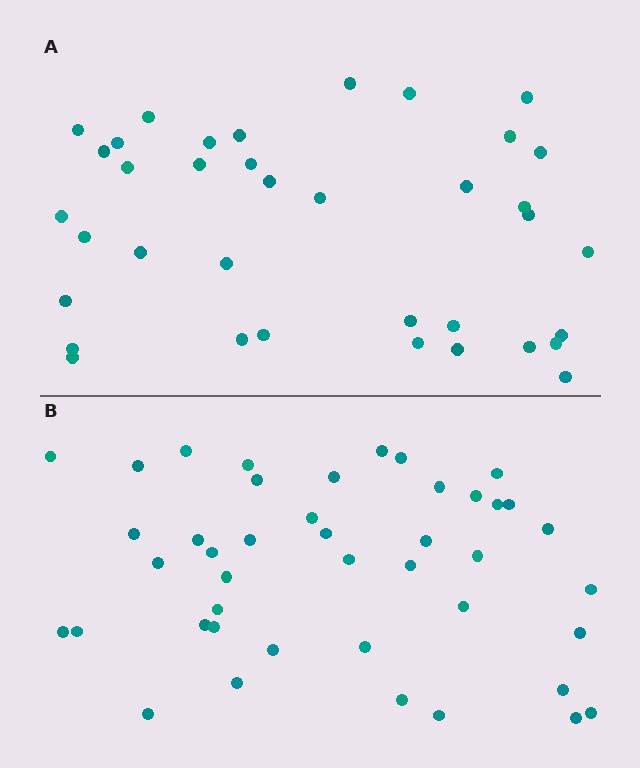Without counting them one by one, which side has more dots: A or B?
Region B (the bottom region) has more dots.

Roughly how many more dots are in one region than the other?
Region B has about 6 more dots than region A.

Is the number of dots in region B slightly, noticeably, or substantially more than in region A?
Region B has only slightly more — the two regions are fairly close. The ratio is roughly 1.2 to 1.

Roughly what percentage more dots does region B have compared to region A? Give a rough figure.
About 15% more.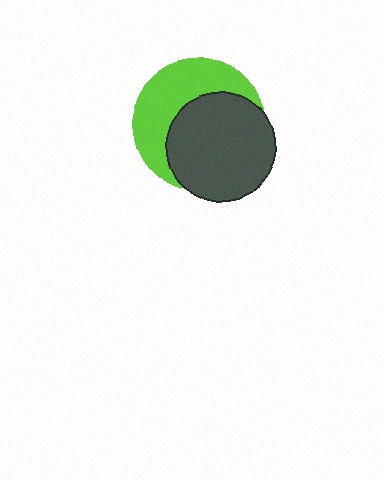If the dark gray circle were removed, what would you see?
You would see the complete lime circle.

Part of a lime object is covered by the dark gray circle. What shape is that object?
It is a circle.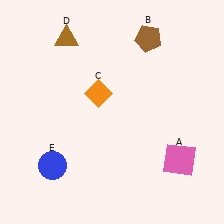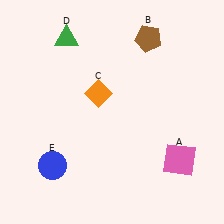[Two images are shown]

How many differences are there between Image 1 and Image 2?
There is 1 difference between the two images.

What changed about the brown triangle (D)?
In Image 1, D is brown. In Image 2, it changed to green.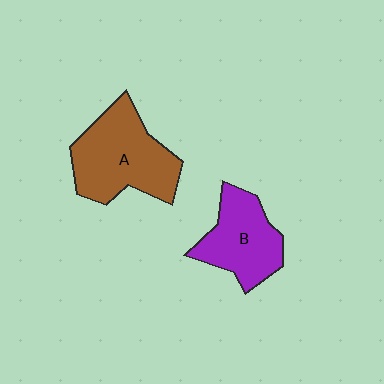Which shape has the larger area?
Shape A (brown).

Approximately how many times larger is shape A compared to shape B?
Approximately 1.3 times.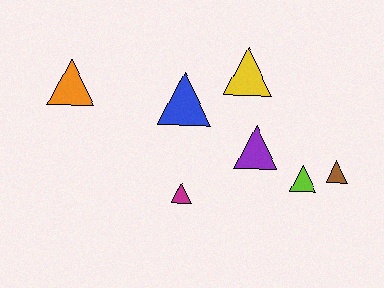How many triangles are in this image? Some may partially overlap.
There are 7 triangles.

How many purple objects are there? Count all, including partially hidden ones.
There is 1 purple object.